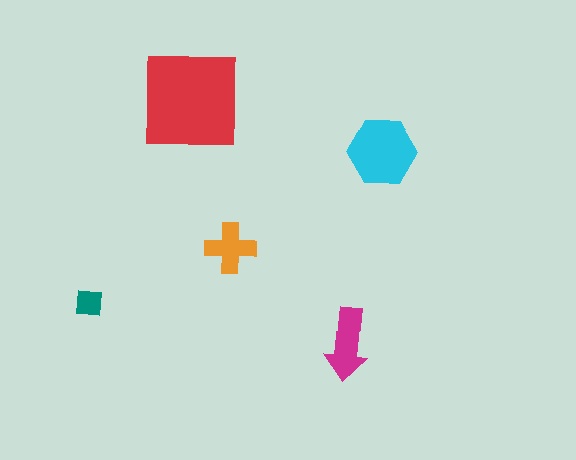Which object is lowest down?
The magenta arrow is bottommost.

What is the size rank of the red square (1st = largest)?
1st.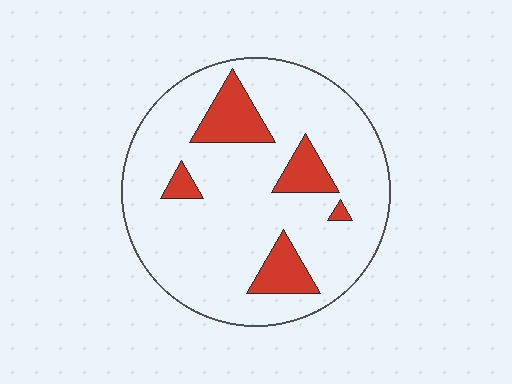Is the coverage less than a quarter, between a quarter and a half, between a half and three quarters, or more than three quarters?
Less than a quarter.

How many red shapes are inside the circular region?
5.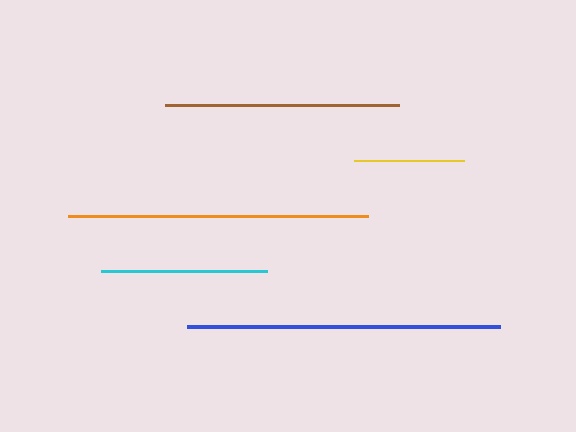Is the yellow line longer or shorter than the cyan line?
The cyan line is longer than the yellow line.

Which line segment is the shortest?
The yellow line is the shortest at approximately 111 pixels.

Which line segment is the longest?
The blue line is the longest at approximately 313 pixels.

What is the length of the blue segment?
The blue segment is approximately 313 pixels long.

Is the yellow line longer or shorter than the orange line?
The orange line is longer than the yellow line.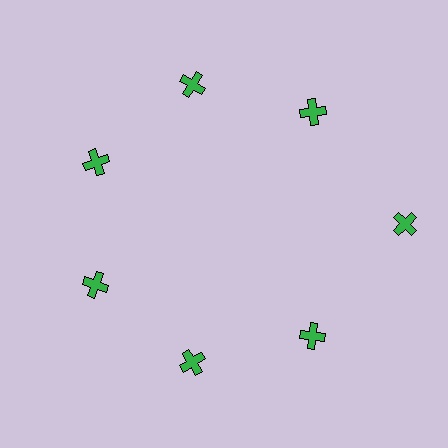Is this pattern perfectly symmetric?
No. The 7 green crosses are arranged in a ring, but one element near the 3 o'clock position is pushed outward from the center, breaking the 7-fold rotational symmetry.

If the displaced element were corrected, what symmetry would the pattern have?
It would have 7-fold rotational symmetry — the pattern would map onto itself every 51 degrees.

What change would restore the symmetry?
The symmetry would be restored by moving it inward, back onto the ring so that all 7 crosses sit at equal angles and equal distance from the center.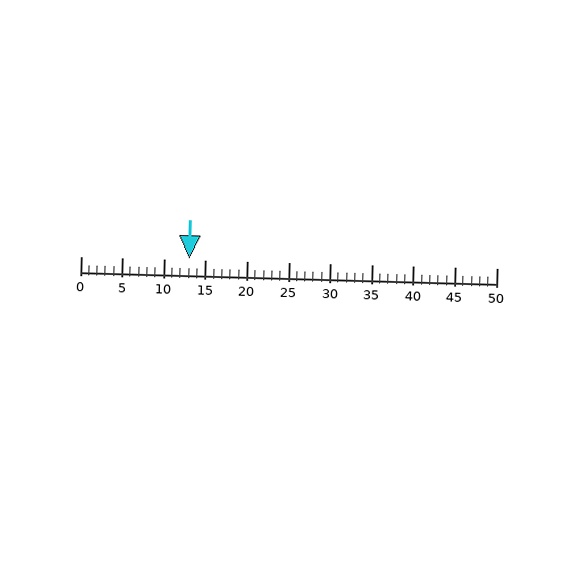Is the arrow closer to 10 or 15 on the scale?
The arrow is closer to 15.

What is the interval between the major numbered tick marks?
The major tick marks are spaced 5 units apart.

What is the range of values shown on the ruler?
The ruler shows values from 0 to 50.